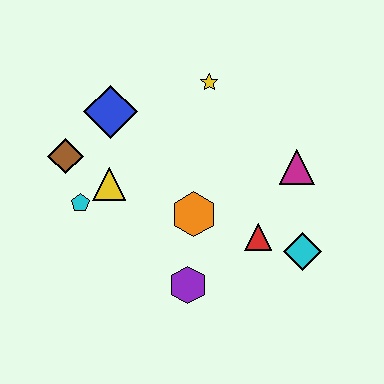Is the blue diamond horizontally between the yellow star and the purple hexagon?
No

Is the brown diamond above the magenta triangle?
Yes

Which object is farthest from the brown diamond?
The cyan diamond is farthest from the brown diamond.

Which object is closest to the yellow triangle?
The cyan pentagon is closest to the yellow triangle.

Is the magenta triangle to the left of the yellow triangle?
No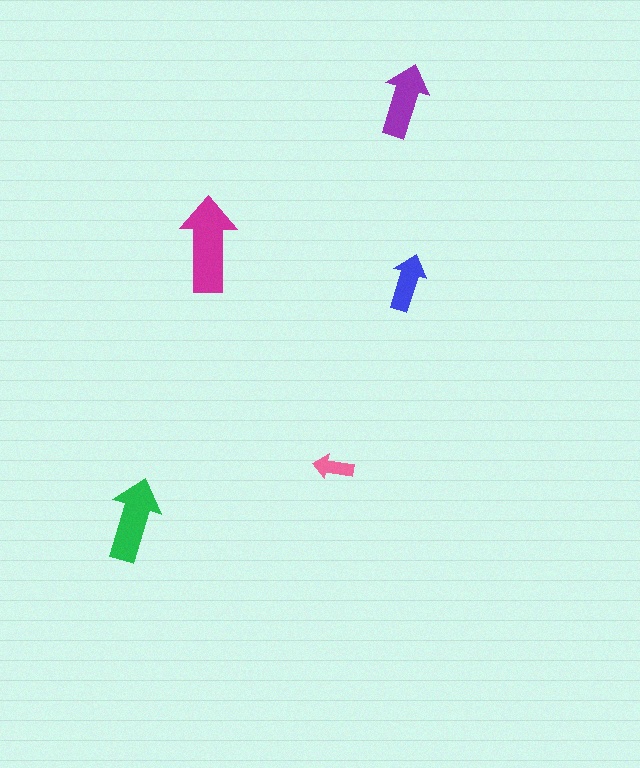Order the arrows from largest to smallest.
the magenta one, the green one, the purple one, the blue one, the pink one.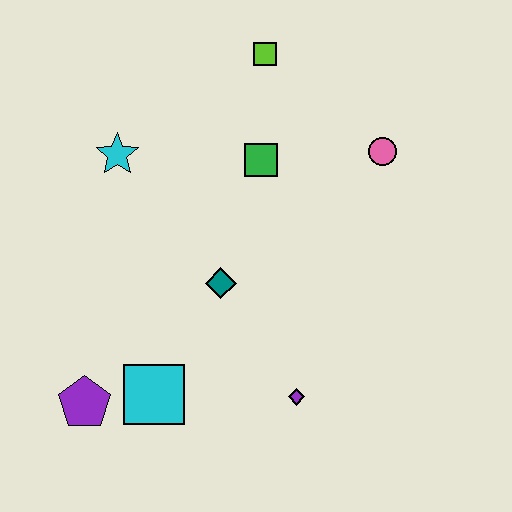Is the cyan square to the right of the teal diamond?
No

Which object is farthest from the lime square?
The purple pentagon is farthest from the lime square.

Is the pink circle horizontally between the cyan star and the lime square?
No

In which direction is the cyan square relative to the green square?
The cyan square is below the green square.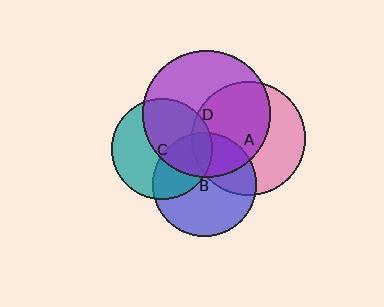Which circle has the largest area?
Circle D (purple).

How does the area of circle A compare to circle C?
Approximately 1.3 times.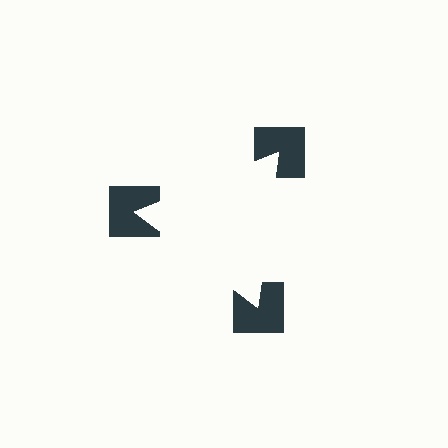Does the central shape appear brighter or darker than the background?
It typically appears slightly brighter than the background, even though no actual brightness change is drawn.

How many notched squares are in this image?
There are 3 — one at each vertex of the illusory triangle.